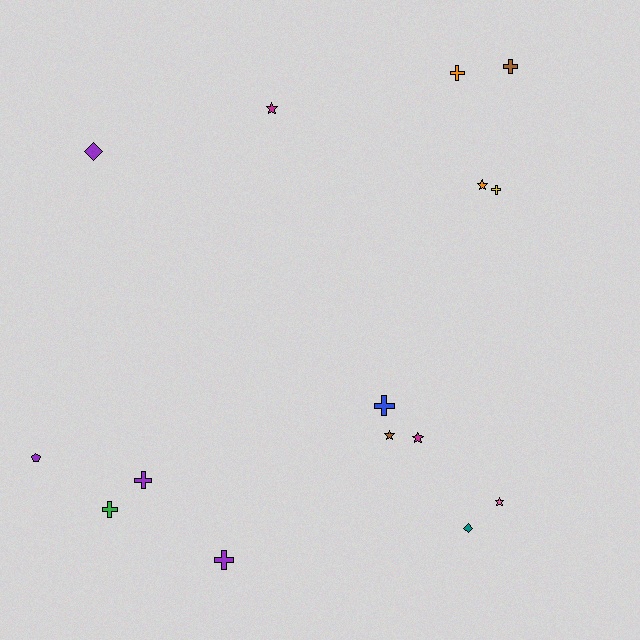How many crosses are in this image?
There are 7 crosses.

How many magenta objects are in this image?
There are 2 magenta objects.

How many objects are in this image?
There are 15 objects.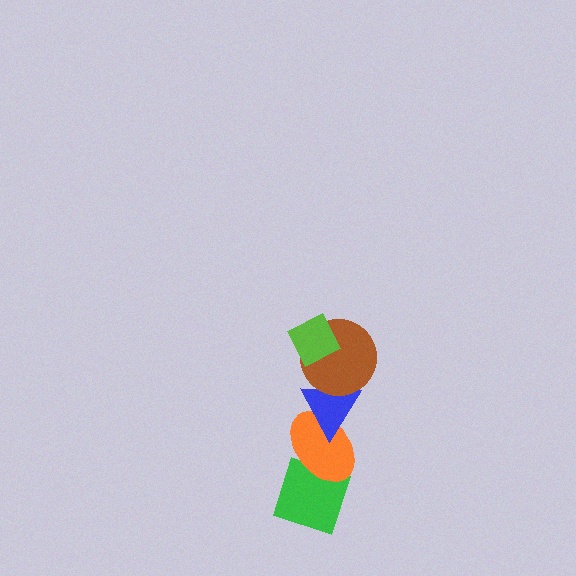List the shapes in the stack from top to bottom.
From top to bottom: the lime diamond, the brown circle, the blue triangle, the orange ellipse, the green diamond.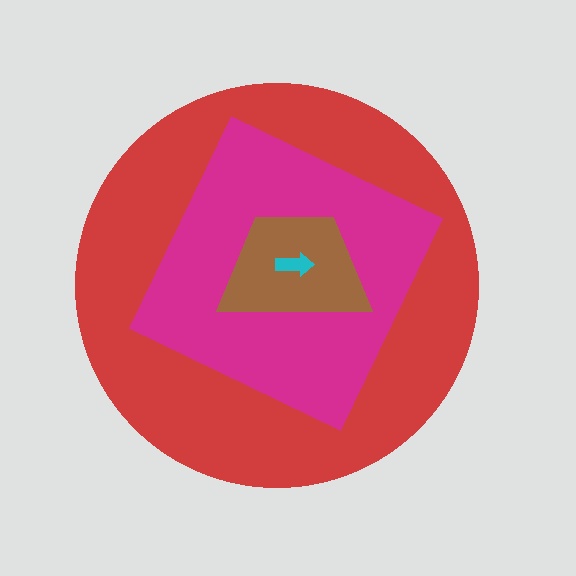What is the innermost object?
The cyan arrow.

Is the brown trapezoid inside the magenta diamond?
Yes.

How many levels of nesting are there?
4.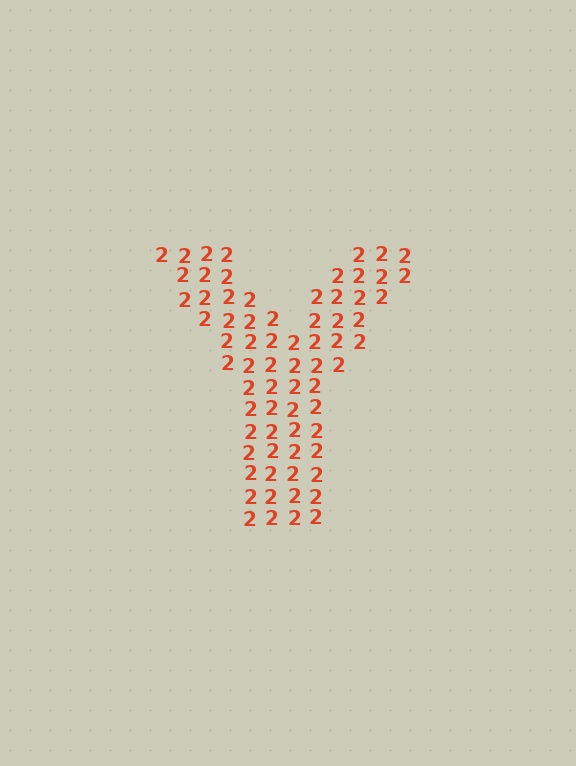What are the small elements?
The small elements are digit 2's.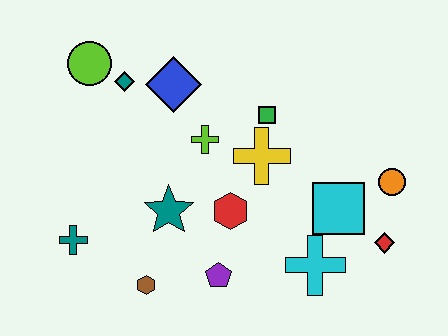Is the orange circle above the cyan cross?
Yes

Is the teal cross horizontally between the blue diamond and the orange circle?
No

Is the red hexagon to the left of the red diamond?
Yes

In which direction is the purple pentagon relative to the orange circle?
The purple pentagon is to the left of the orange circle.